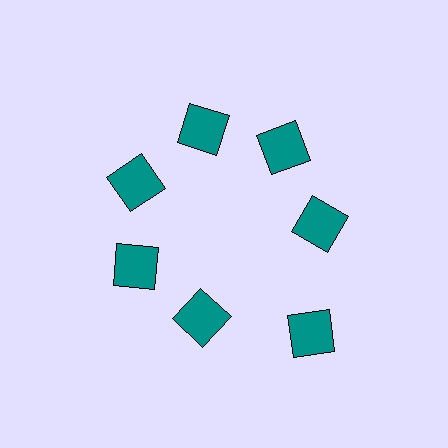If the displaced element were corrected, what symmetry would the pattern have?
It would have 7-fold rotational symmetry — the pattern would map onto itself every 51 degrees.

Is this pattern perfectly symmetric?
No. The 7 teal squares are arranged in a ring, but one element near the 5 o'clock position is pushed outward from the center, breaking the 7-fold rotational symmetry.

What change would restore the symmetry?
The symmetry would be restored by moving it inward, back onto the ring so that all 7 squares sit at equal angles and equal distance from the center.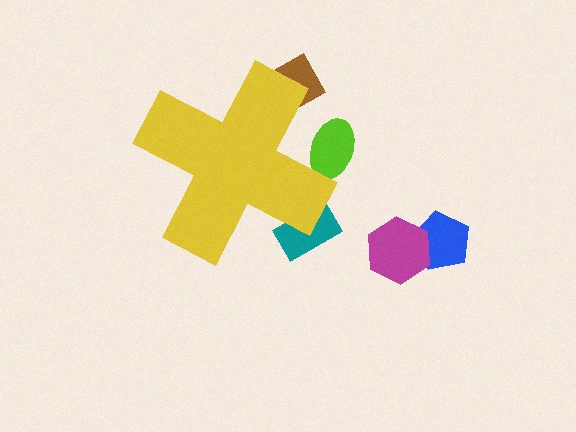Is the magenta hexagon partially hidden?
No, the magenta hexagon is fully visible.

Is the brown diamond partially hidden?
Yes, the brown diamond is partially hidden behind the yellow cross.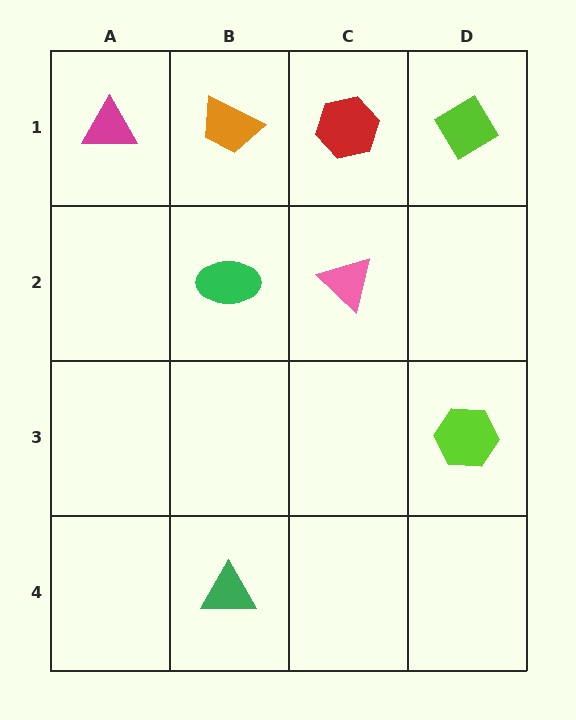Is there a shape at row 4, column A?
No, that cell is empty.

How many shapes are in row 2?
2 shapes.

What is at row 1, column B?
An orange trapezoid.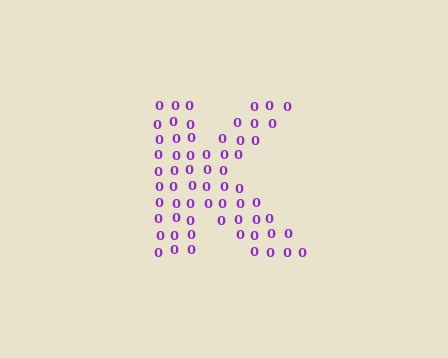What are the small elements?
The small elements are digit 0's.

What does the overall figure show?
The overall figure shows the letter K.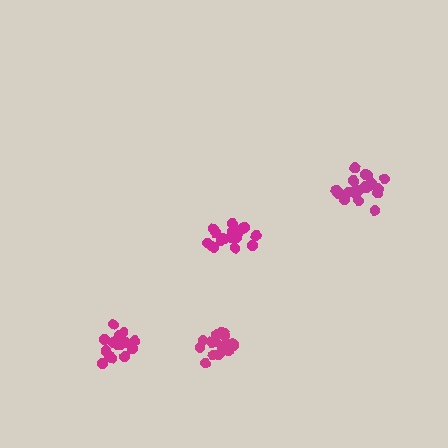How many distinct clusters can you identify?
There are 4 distinct clusters.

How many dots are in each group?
Group 1: 20 dots, Group 2: 19 dots, Group 3: 19 dots, Group 4: 16 dots (74 total).